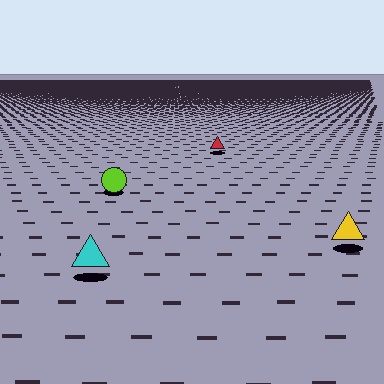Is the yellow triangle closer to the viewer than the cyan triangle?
No. The cyan triangle is closer — you can tell from the texture gradient: the ground texture is coarser near it.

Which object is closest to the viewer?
The cyan triangle is closest. The texture marks near it are larger and more spread out.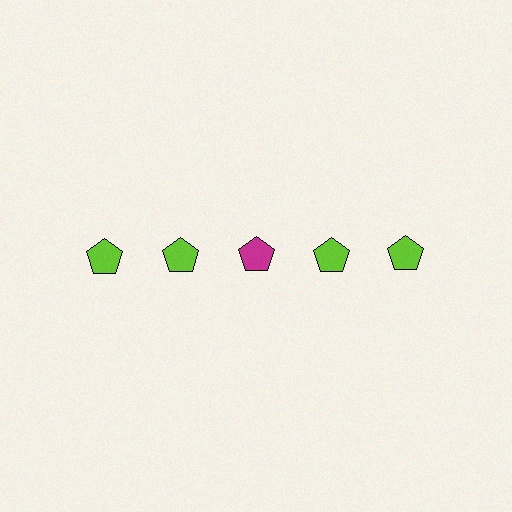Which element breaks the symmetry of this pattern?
The magenta pentagon in the top row, center column breaks the symmetry. All other shapes are lime pentagons.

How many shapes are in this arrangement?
There are 5 shapes arranged in a grid pattern.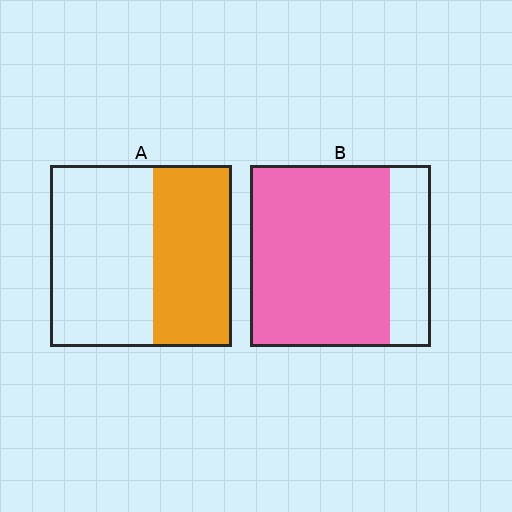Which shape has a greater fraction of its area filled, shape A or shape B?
Shape B.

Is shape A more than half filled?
No.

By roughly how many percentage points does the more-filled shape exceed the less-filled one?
By roughly 35 percentage points (B over A).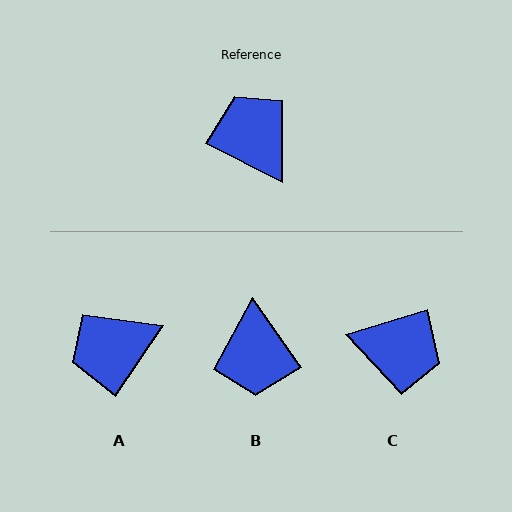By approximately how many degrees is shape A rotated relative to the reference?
Approximately 83 degrees counter-clockwise.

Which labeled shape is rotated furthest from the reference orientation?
B, about 152 degrees away.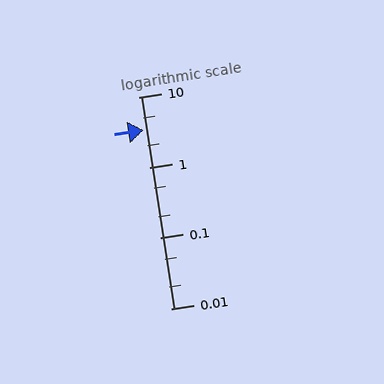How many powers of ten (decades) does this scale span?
The scale spans 3 decades, from 0.01 to 10.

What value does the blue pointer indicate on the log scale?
The pointer indicates approximately 3.4.